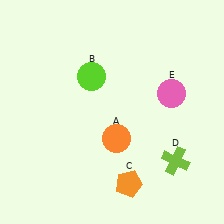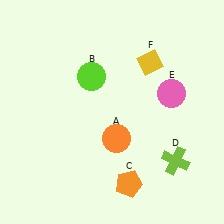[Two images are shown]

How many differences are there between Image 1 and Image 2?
There is 1 difference between the two images.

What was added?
A yellow diamond (F) was added in Image 2.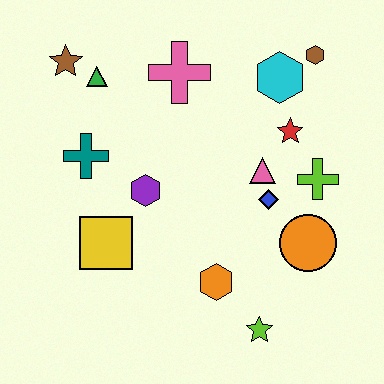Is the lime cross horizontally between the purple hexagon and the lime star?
No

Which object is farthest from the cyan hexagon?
The lime star is farthest from the cyan hexagon.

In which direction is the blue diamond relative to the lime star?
The blue diamond is above the lime star.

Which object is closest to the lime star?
The orange hexagon is closest to the lime star.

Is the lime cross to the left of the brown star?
No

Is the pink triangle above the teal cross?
No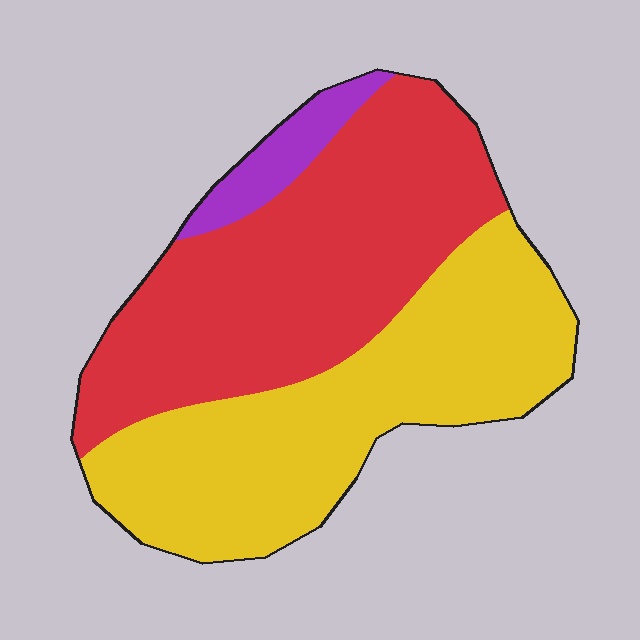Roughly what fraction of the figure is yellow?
Yellow takes up between a quarter and a half of the figure.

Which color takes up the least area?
Purple, at roughly 5%.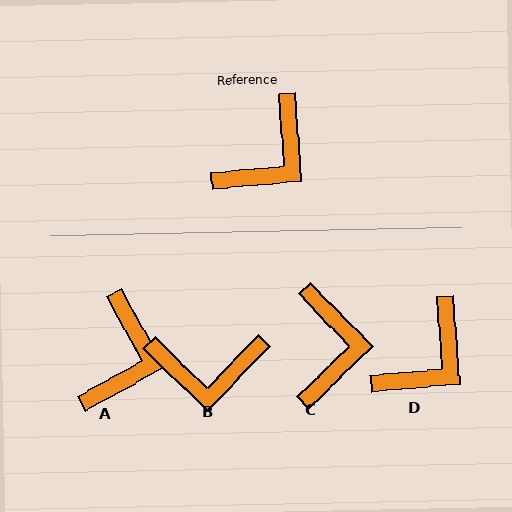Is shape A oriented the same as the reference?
No, it is off by about 24 degrees.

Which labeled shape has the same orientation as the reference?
D.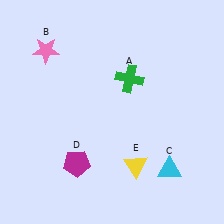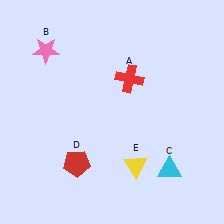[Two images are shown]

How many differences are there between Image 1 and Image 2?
There are 2 differences between the two images.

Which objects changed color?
A changed from green to red. D changed from magenta to red.